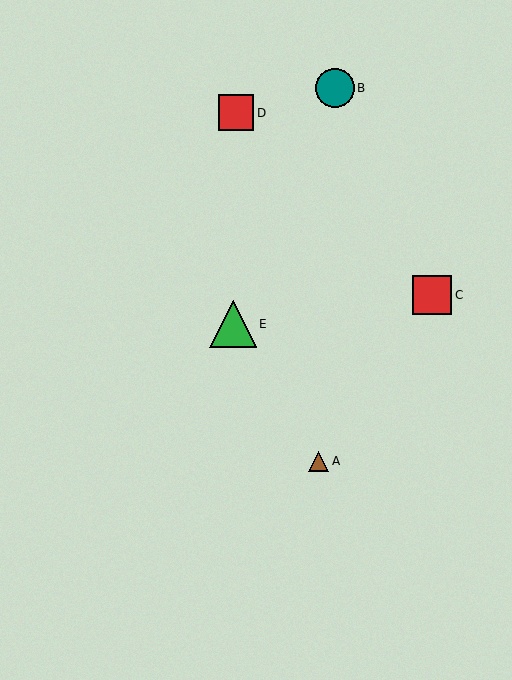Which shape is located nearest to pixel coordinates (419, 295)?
The red square (labeled C) at (432, 295) is nearest to that location.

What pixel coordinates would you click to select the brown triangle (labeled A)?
Click at (319, 461) to select the brown triangle A.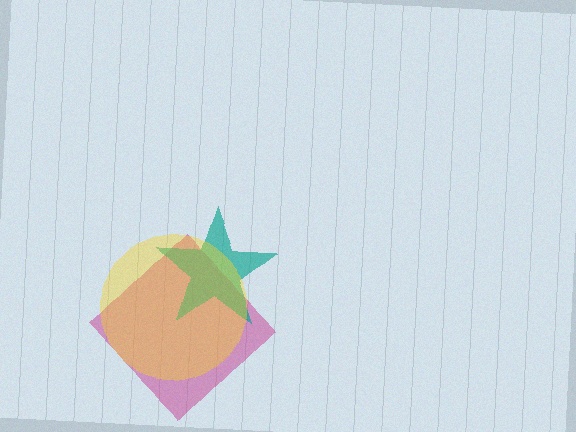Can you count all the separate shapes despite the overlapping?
Yes, there are 3 separate shapes.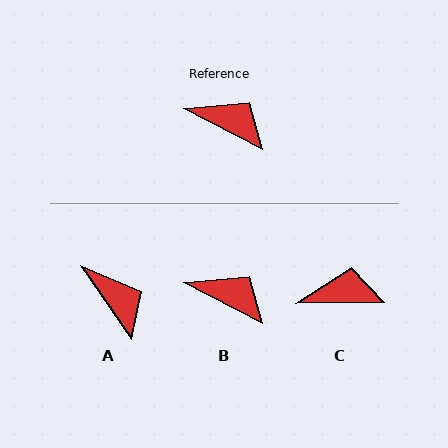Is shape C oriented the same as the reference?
No, it is off by about 28 degrees.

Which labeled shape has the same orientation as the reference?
B.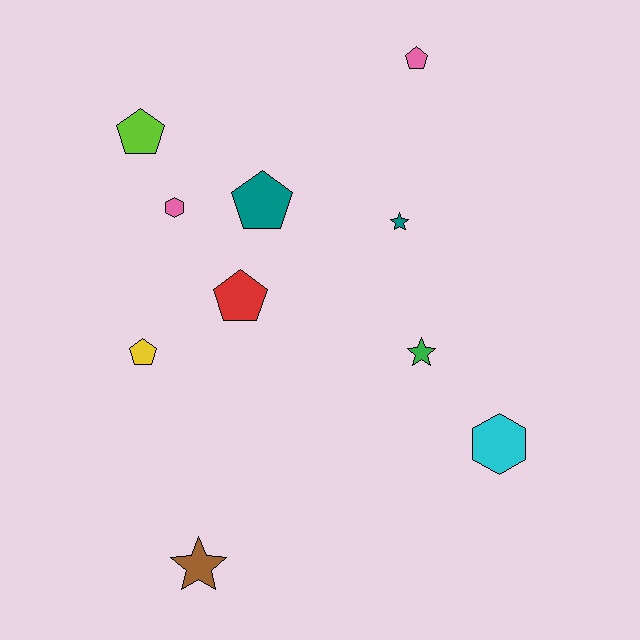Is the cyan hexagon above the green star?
No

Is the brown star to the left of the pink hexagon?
No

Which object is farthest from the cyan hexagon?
The lime pentagon is farthest from the cyan hexagon.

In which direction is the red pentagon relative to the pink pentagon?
The red pentagon is below the pink pentagon.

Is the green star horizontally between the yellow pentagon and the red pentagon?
No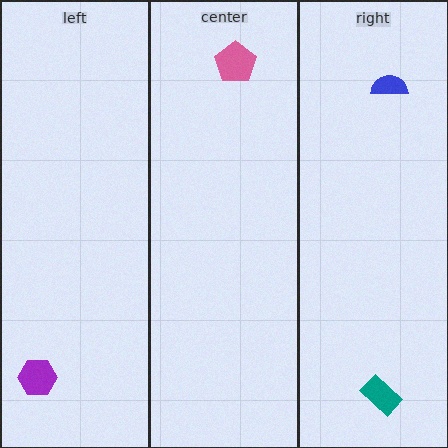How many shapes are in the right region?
2.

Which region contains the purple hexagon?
The left region.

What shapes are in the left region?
The purple hexagon.